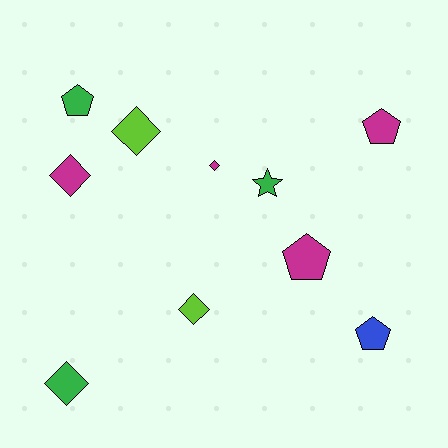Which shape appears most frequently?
Diamond, with 5 objects.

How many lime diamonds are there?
There are 2 lime diamonds.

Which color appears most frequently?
Magenta, with 4 objects.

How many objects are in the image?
There are 10 objects.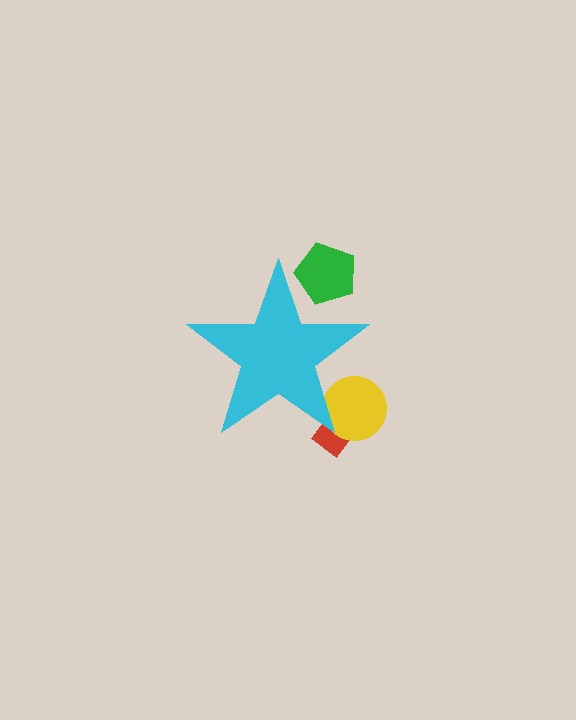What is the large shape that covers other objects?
A cyan star.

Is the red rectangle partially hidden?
Yes, the red rectangle is partially hidden behind the cyan star.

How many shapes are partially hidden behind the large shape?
3 shapes are partially hidden.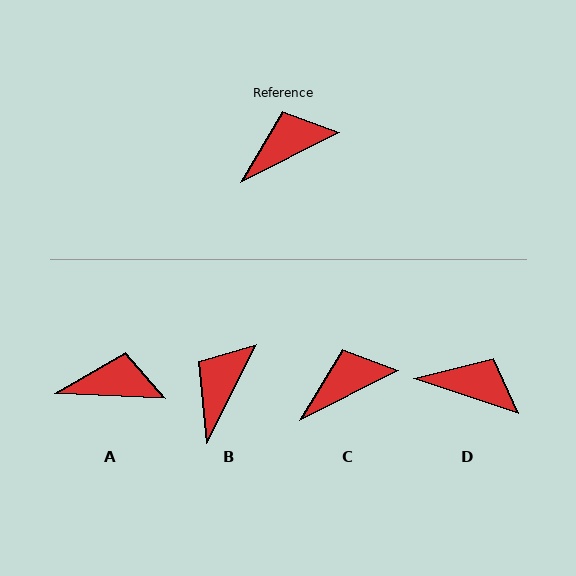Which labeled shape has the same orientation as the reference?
C.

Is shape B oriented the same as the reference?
No, it is off by about 37 degrees.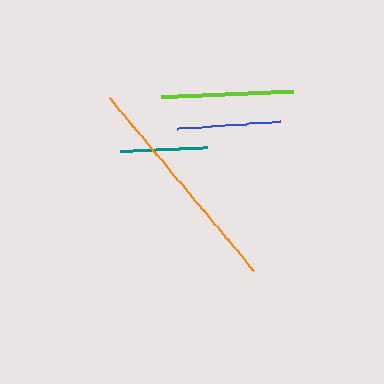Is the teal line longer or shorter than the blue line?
The blue line is longer than the teal line.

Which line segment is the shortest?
The teal line is the shortest at approximately 87 pixels.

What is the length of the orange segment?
The orange segment is approximately 226 pixels long.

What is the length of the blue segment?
The blue segment is approximately 103 pixels long.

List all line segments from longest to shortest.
From longest to shortest: orange, lime, blue, teal.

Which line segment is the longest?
The orange line is the longest at approximately 226 pixels.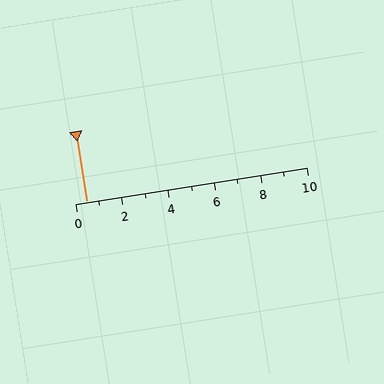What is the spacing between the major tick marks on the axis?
The major ticks are spaced 2 apart.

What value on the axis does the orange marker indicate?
The marker indicates approximately 0.5.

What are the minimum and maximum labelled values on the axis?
The axis runs from 0 to 10.